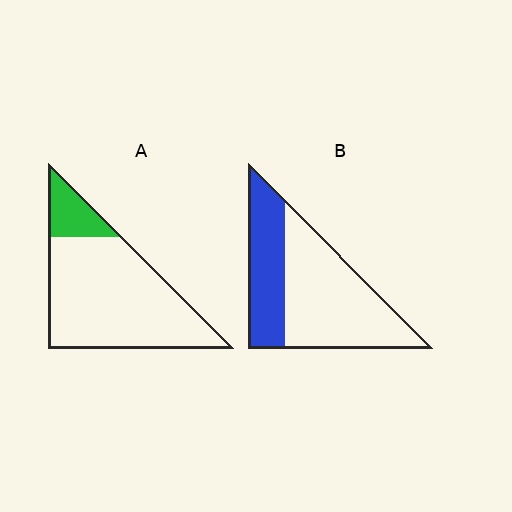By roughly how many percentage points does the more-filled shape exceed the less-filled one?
By roughly 20 percentage points (B over A).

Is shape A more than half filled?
No.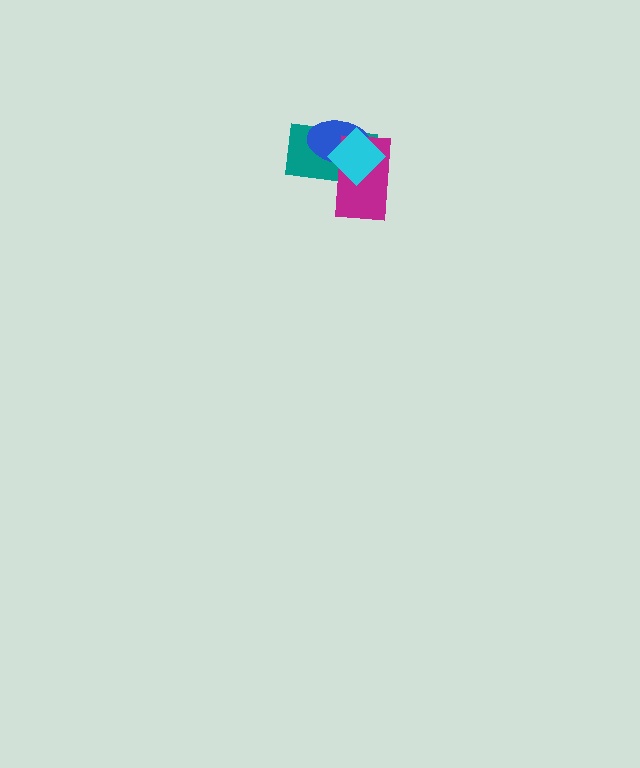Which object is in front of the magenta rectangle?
The cyan diamond is in front of the magenta rectangle.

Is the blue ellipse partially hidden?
Yes, it is partially covered by another shape.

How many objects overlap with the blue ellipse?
3 objects overlap with the blue ellipse.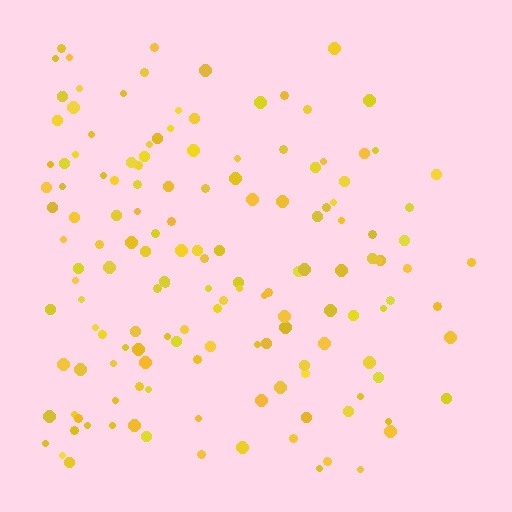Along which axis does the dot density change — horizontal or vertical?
Horizontal.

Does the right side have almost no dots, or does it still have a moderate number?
Still a moderate number, just noticeably fewer than the left.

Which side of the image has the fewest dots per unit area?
The right.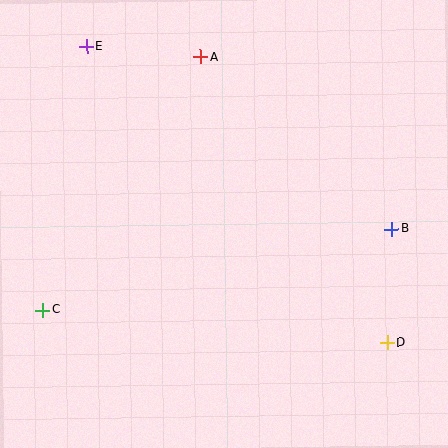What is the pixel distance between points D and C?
The distance between D and C is 346 pixels.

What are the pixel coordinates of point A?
Point A is at (200, 57).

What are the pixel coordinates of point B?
Point B is at (392, 229).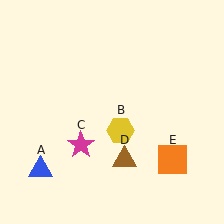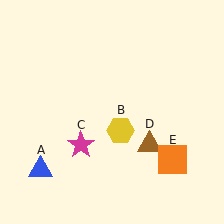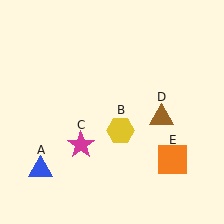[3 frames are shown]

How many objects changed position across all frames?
1 object changed position: brown triangle (object D).